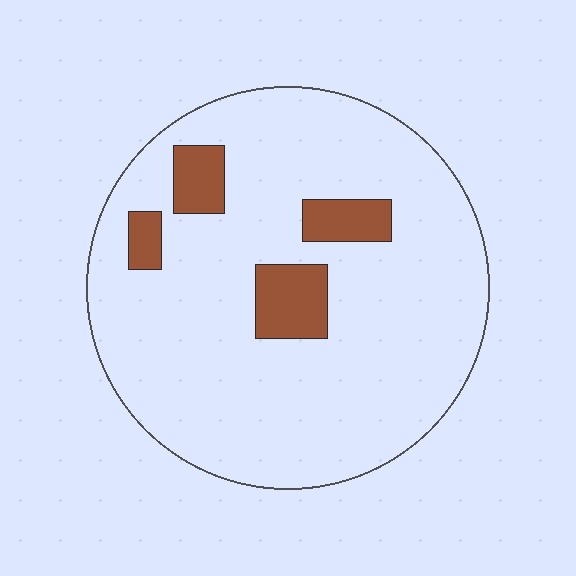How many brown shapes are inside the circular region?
4.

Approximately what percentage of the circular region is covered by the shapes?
Approximately 10%.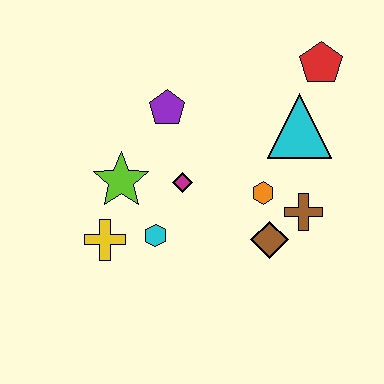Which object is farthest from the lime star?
The red pentagon is farthest from the lime star.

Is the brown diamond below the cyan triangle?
Yes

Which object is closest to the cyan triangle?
The red pentagon is closest to the cyan triangle.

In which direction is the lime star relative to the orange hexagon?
The lime star is to the left of the orange hexagon.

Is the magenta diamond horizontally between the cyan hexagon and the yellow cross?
No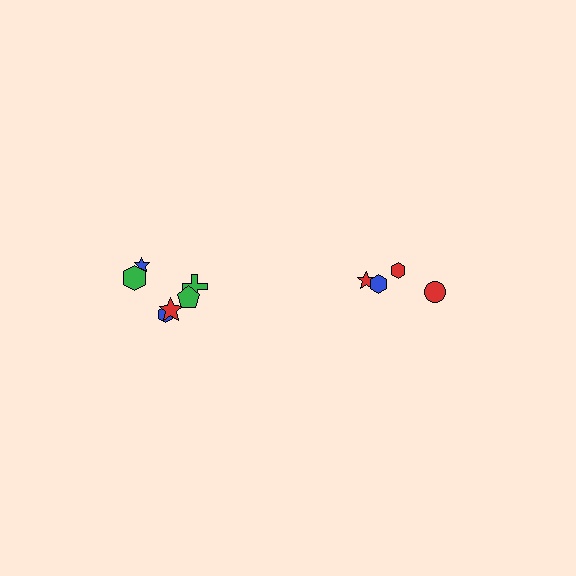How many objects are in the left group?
There are 6 objects.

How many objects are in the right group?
There are 4 objects.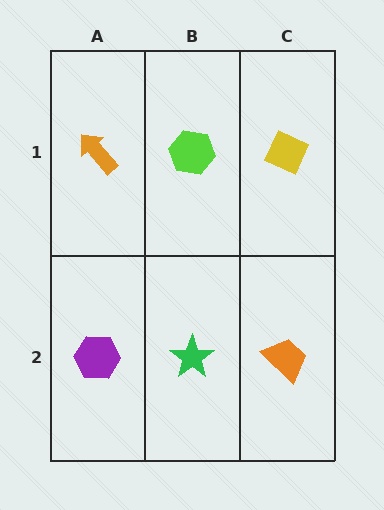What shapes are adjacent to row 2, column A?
An orange arrow (row 1, column A), a green star (row 2, column B).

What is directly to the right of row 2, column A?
A green star.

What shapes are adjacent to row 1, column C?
An orange trapezoid (row 2, column C), a lime hexagon (row 1, column B).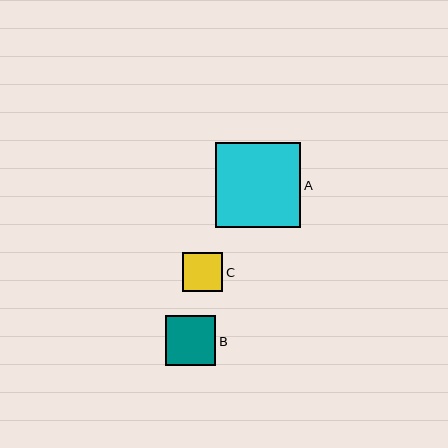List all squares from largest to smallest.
From largest to smallest: A, B, C.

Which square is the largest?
Square A is the largest with a size of approximately 85 pixels.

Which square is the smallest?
Square C is the smallest with a size of approximately 40 pixels.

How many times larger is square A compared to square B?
Square A is approximately 1.7 times the size of square B.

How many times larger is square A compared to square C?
Square A is approximately 2.1 times the size of square C.